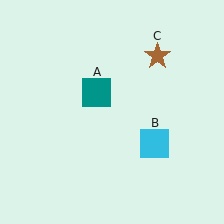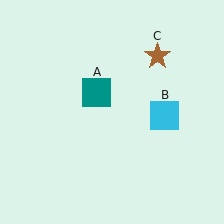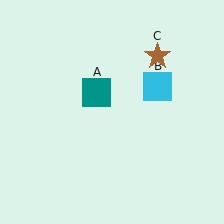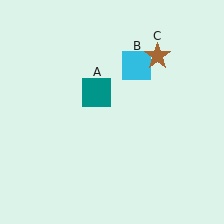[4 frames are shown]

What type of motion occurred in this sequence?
The cyan square (object B) rotated counterclockwise around the center of the scene.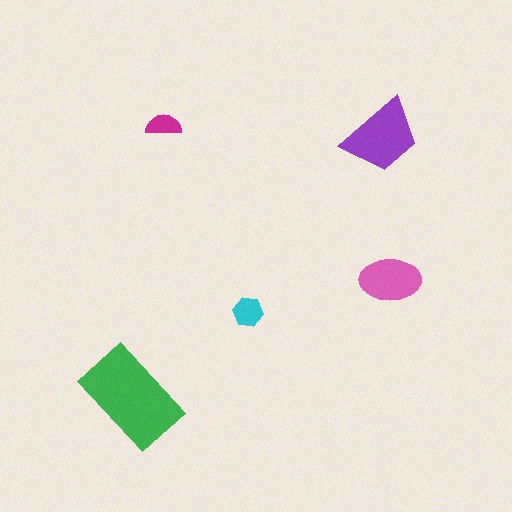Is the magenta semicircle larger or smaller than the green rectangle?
Smaller.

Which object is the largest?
The green rectangle.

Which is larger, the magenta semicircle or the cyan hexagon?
The cyan hexagon.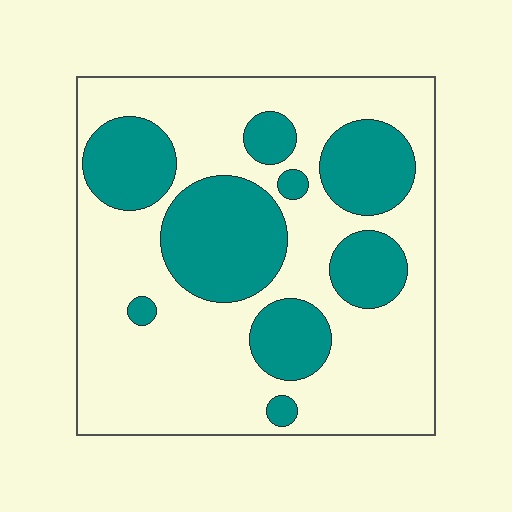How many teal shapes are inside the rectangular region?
9.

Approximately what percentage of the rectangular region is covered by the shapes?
Approximately 35%.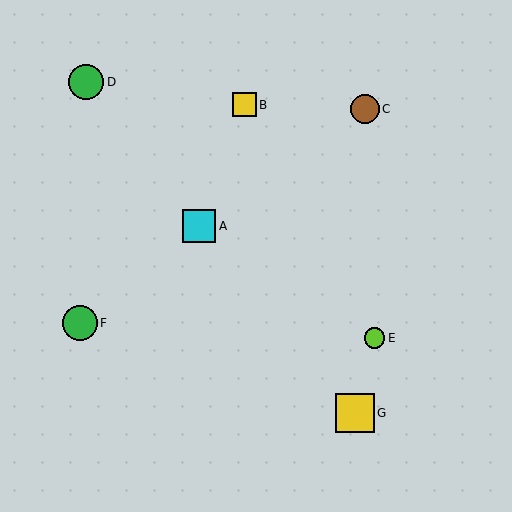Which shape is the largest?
The yellow square (labeled G) is the largest.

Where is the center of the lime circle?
The center of the lime circle is at (374, 338).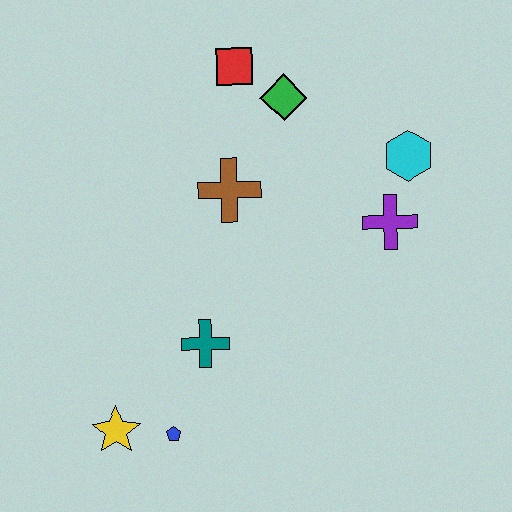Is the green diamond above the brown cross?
Yes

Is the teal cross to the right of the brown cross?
No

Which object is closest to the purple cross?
The cyan hexagon is closest to the purple cross.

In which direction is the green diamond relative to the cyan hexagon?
The green diamond is to the left of the cyan hexagon.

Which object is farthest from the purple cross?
The yellow star is farthest from the purple cross.